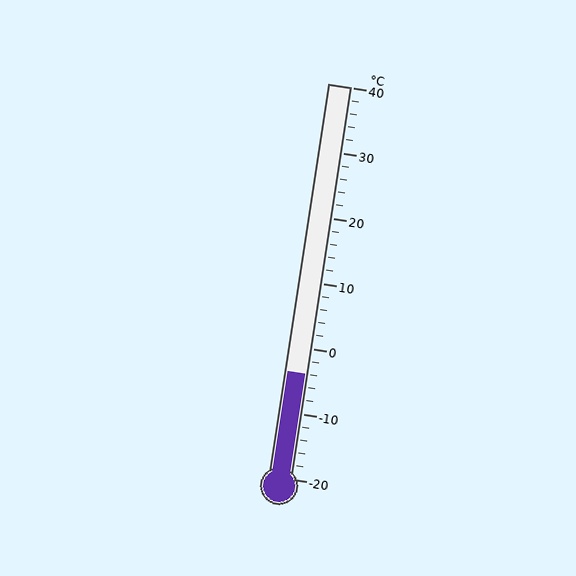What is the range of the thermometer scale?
The thermometer scale ranges from -20°C to 40°C.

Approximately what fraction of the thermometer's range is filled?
The thermometer is filled to approximately 25% of its range.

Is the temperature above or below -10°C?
The temperature is above -10°C.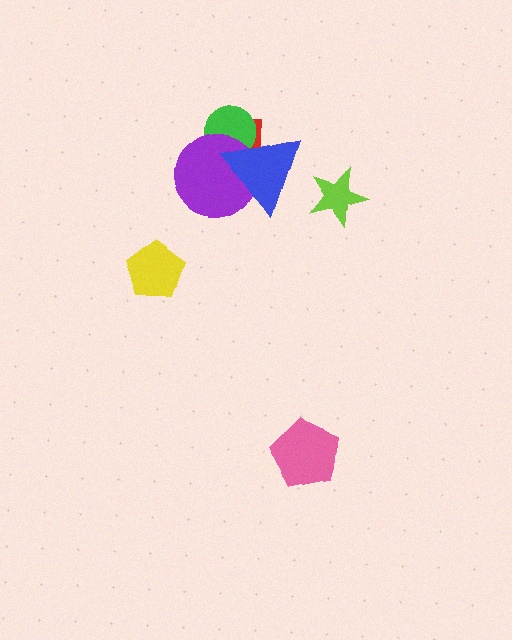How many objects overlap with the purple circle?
3 objects overlap with the purple circle.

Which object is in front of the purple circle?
The blue triangle is in front of the purple circle.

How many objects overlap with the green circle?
3 objects overlap with the green circle.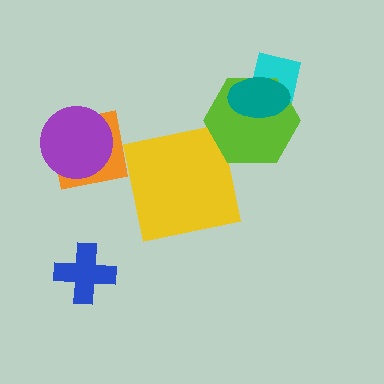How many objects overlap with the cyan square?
2 objects overlap with the cyan square.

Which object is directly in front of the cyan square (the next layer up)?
The lime hexagon is directly in front of the cyan square.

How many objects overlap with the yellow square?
0 objects overlap with the yellow square.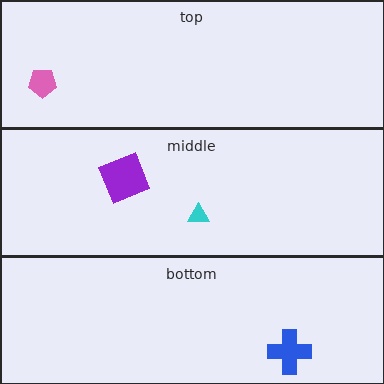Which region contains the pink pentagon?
The top region.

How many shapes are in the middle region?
2.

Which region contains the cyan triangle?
The middle region.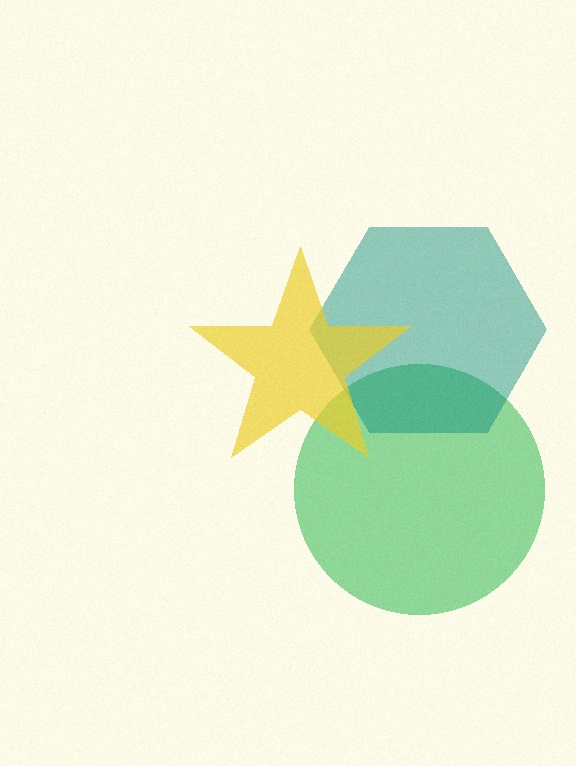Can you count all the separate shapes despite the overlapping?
Yes, there are 3 separate shapes.